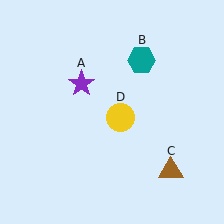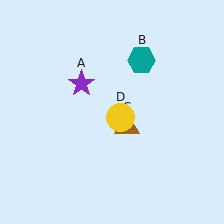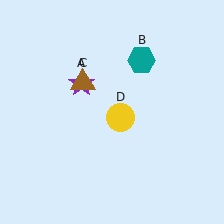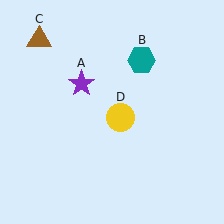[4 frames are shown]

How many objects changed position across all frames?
1 object changed position: brown triangle (object C).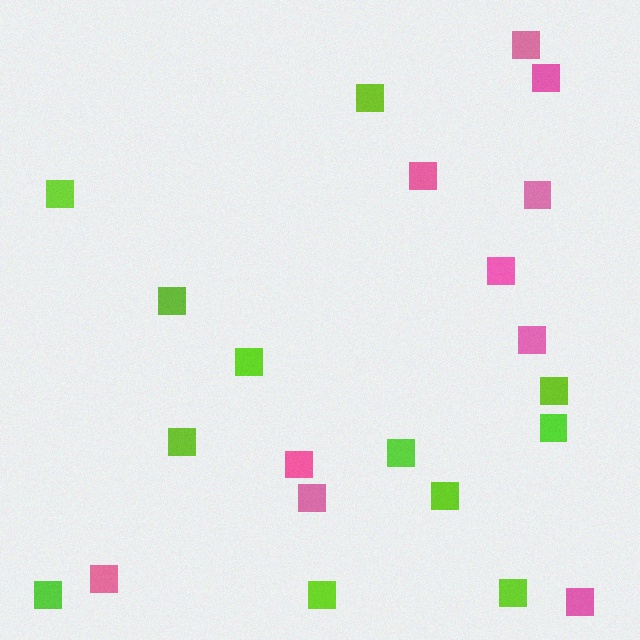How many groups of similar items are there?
There are 2 groups: one group of pink squares (10) and one group of lime squares (12).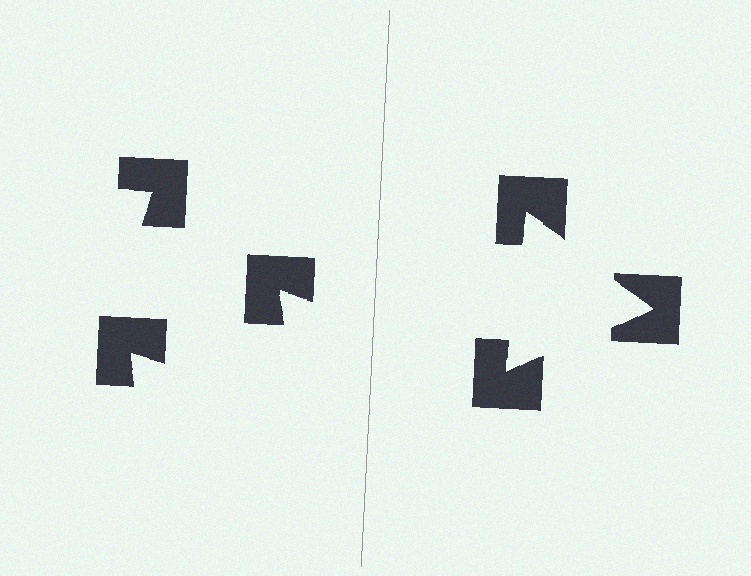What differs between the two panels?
The notched squares are positioned identically on both sides; only the wedge orientations differ. On the right they align to a triangle; on the left they are misaligned.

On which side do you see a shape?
An illusory triangle appears on the right side. On the left side the wedge cuts are rotated, so no coherent shape forms.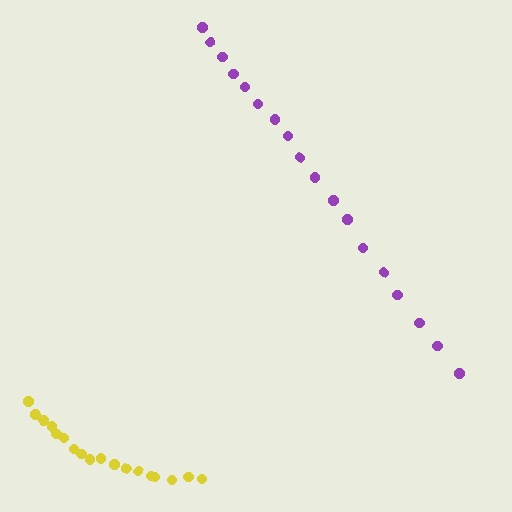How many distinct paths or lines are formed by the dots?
There are 2 distinct paths.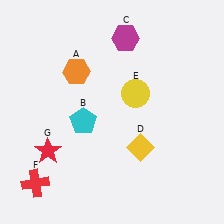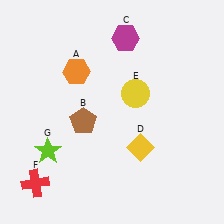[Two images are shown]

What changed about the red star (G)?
In Image 1, G is red. In Image 2, it changed to lime.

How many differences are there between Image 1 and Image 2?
There are 2 differences between the two images.